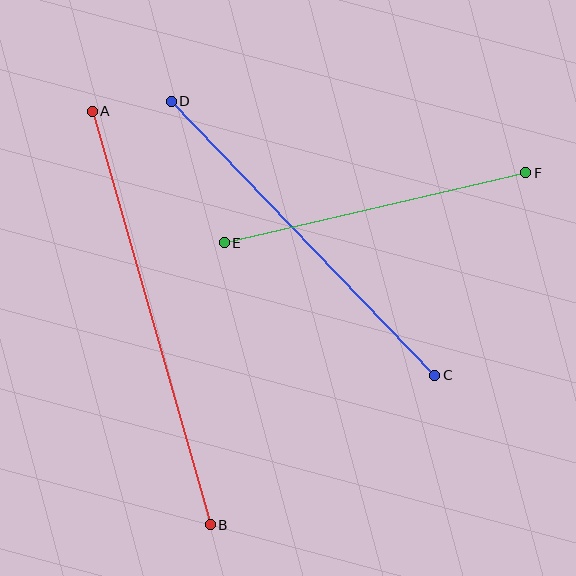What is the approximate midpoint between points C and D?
The midpoint is at approximately (303, 238) pixels.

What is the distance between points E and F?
The distance is approximately 310 pixels.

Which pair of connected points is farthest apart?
Points A and B are farthest apart.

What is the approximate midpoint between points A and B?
The midpoint is at approximately (151, 318) pixels.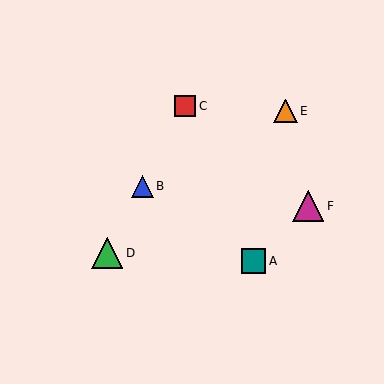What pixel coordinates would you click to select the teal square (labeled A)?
Click at (254, 261) to select the teal square A.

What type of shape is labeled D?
Shape D is a green triangle.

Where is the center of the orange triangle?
The center of the orange triangle is at (286, 111).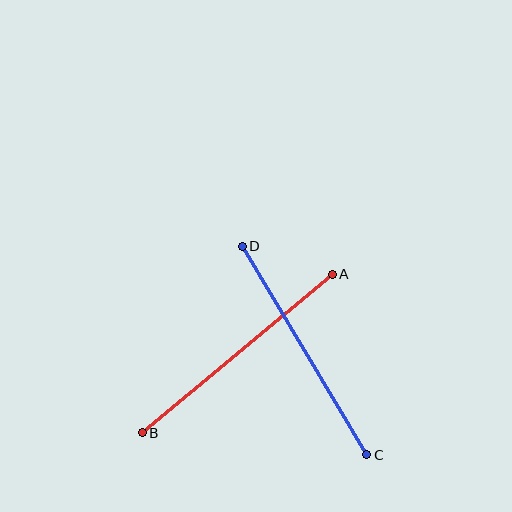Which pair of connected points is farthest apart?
Points A and B are farthest apart.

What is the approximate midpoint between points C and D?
The midpoint is at approximately (305, 350) pixels.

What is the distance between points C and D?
The distance is approximately 243 pixels.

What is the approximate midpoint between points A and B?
The midpoint is at approximately (237, 353) pixels.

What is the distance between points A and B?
The distance is approximately 248 pixels.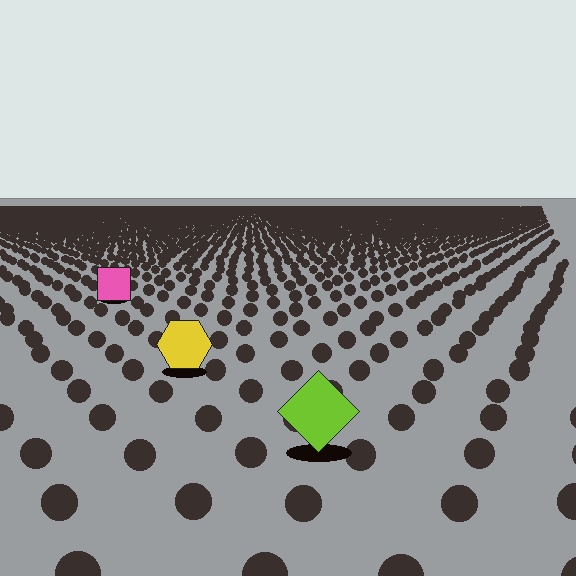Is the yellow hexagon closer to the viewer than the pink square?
Yes. The yellow hexagon is closer — you can tell from the texture gradient: the ground texture is coarser near it.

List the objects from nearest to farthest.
From nearest to farthest: the lime diamond, the yellow hexagon, the pink square.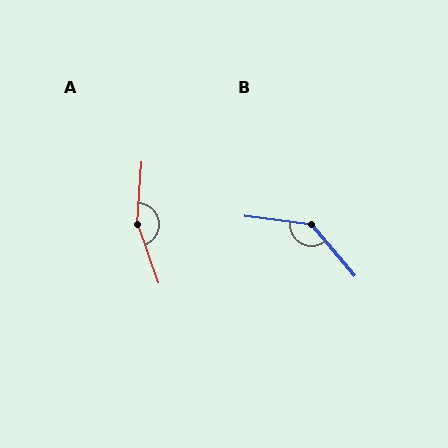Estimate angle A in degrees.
Approximately 157 degrees.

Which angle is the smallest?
B, at approximately 137 degrees.